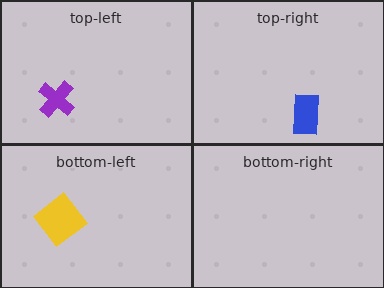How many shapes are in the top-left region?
1.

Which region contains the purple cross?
The top-left region.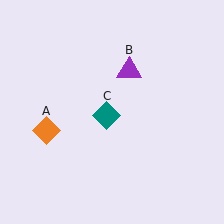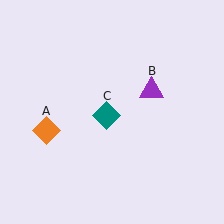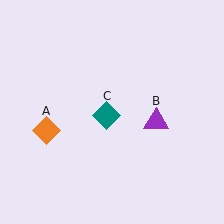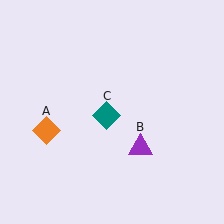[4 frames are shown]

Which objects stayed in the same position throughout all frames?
Orange diamond (object A) and teal diamond (object C) remained stationary.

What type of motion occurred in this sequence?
The purple triangle (object B) rotated clockwise around the center of the scene.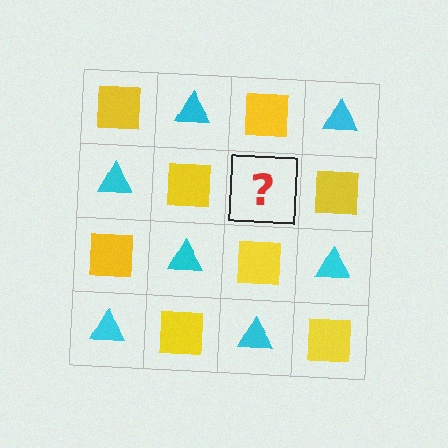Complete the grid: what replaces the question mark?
The question mark should be replaced with a cyan triangle.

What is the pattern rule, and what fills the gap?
The rule is that it alternates yellow square and cyan triangle in a checkerboard pattern. The gap should be filled with a cyan triangle.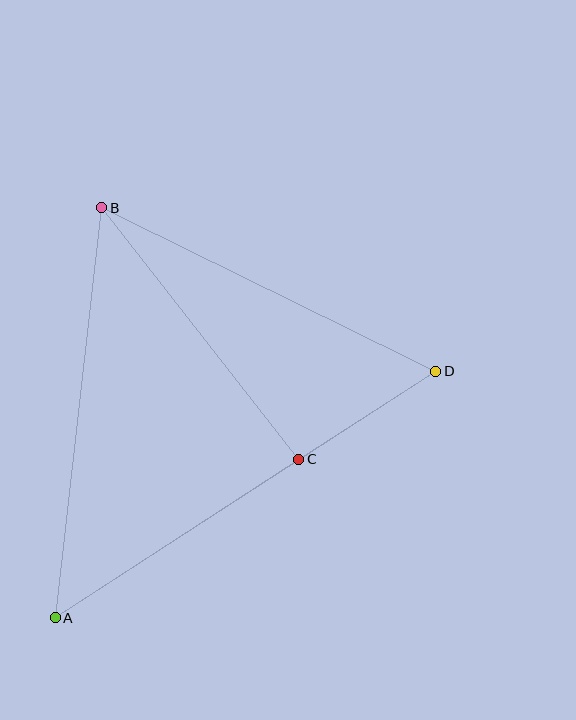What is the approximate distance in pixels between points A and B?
The distance between A and B is approximately 413 pixels.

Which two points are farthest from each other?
Points A and D are farthest from each other.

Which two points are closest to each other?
Points C and D are closest to each other.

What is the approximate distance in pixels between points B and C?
The distance between B and C is approximately 319 pixels.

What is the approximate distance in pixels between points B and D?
The distance between B and D is approximately 371 pixels.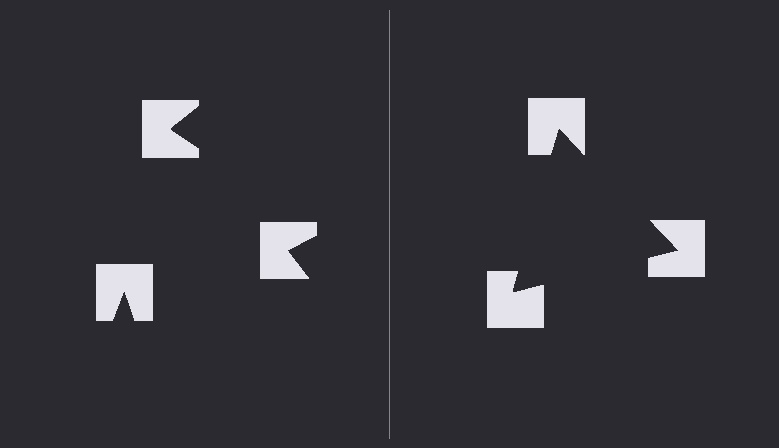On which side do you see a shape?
An illusory triangle appears on the right side. On the left side the wedge cuts are rotated, so no coherent shape forms.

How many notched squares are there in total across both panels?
6 — 3 on each side.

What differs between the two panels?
The notched squares are positioned identically on both sides; only the wedge orientations differ. On the right they align to a triangle; on the left they are misaligned.